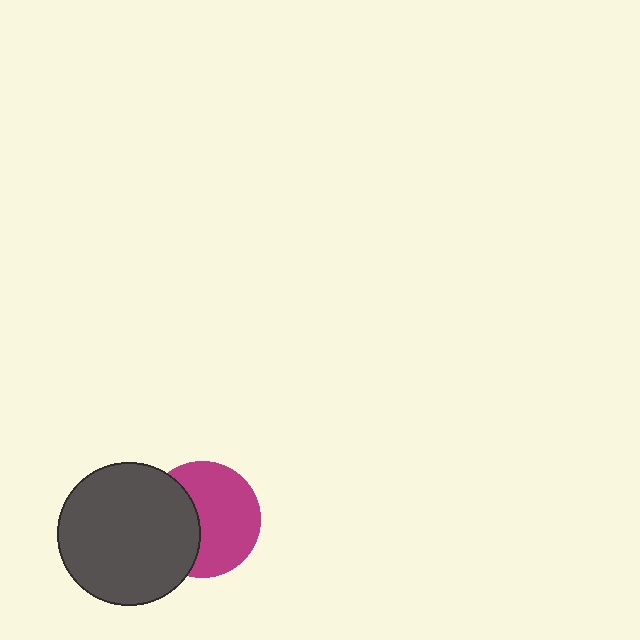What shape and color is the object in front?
The object in front is a dark gray circle.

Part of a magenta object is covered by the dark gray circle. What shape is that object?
It is a circle.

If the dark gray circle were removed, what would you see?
You would see the complete magenta circle.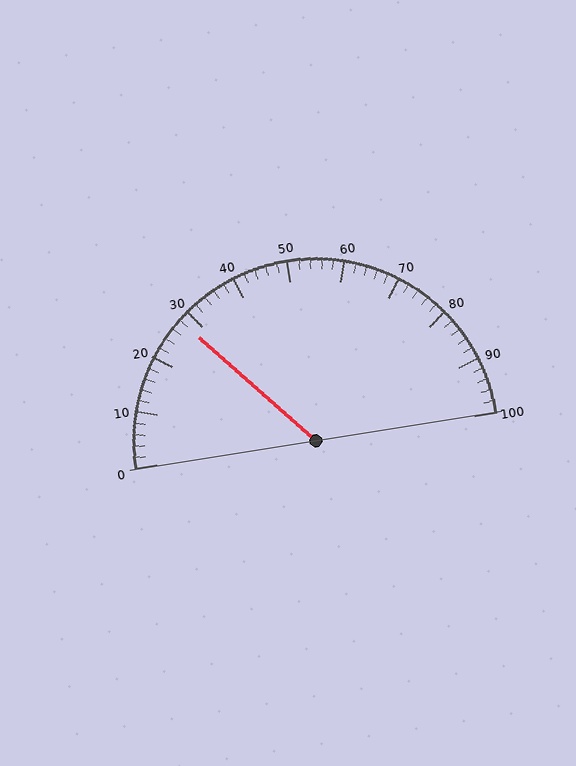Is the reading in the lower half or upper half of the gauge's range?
The reading is in the lower half of the range (0 to 100).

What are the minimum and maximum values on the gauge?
The gauge ranges from 0 to 100.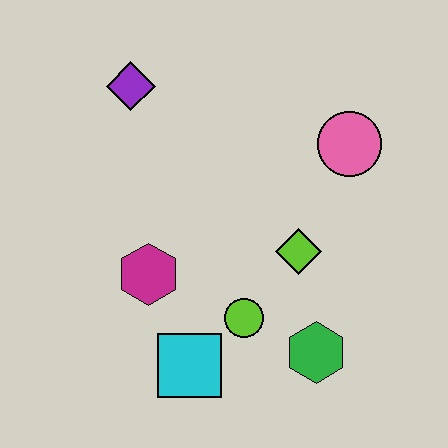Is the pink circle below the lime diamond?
No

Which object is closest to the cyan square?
The lime circle is closest to the cyan square.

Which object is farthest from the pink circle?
The cyan square is farthest from the pink circle.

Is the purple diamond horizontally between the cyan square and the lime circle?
No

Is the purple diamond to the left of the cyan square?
Yes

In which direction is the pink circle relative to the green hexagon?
The pink circle is above the green hexagon.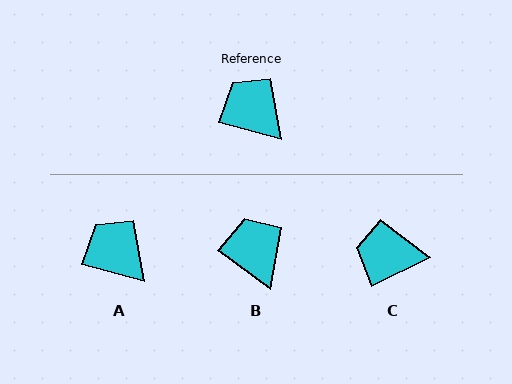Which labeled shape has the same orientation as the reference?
A.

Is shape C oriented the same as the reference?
No, it is off by about 42 degrees.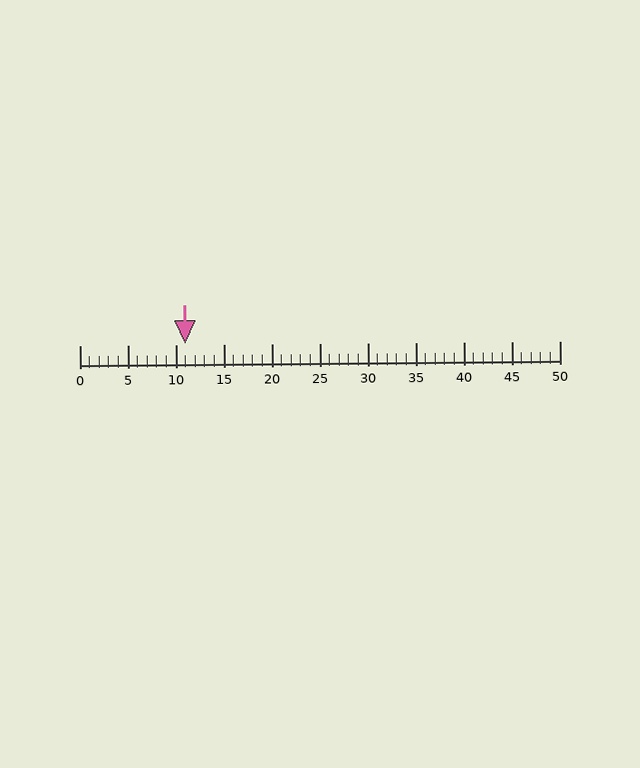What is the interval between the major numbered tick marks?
The major tick marks are spaced 5 units apart.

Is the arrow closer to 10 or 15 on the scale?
The arrow is closer to 10.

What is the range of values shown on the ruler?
The ruler shows values from 0 to 50.